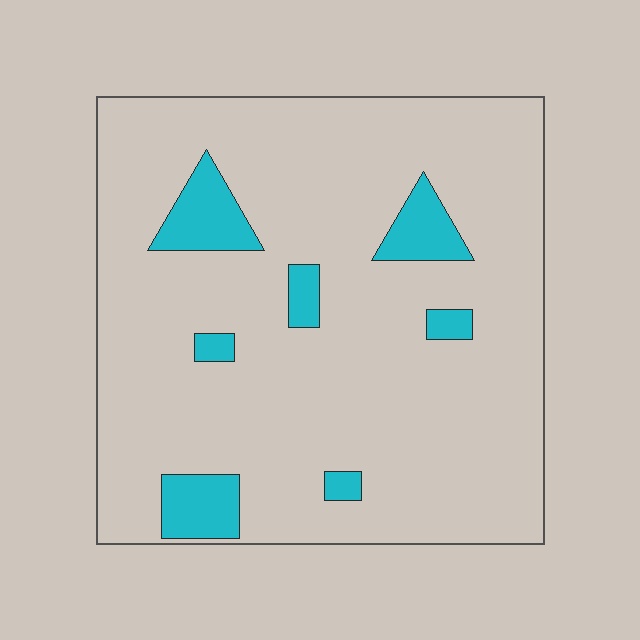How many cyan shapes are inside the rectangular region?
7.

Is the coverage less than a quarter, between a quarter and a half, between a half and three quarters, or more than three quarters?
Less than a quarter.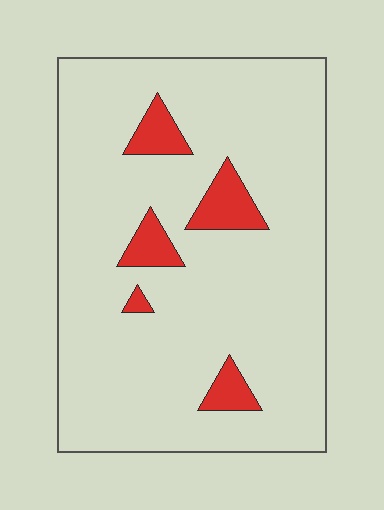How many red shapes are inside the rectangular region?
5.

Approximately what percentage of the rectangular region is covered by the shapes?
Approximately 10%.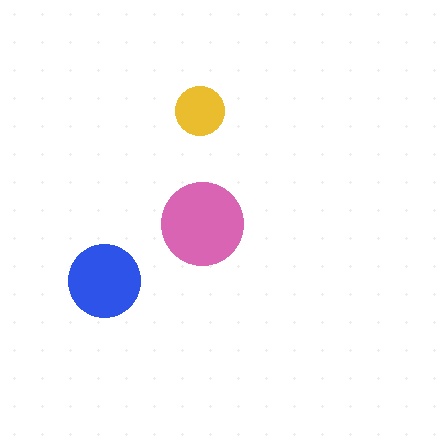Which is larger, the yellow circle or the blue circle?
The blue one.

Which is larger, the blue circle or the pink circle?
The pink one.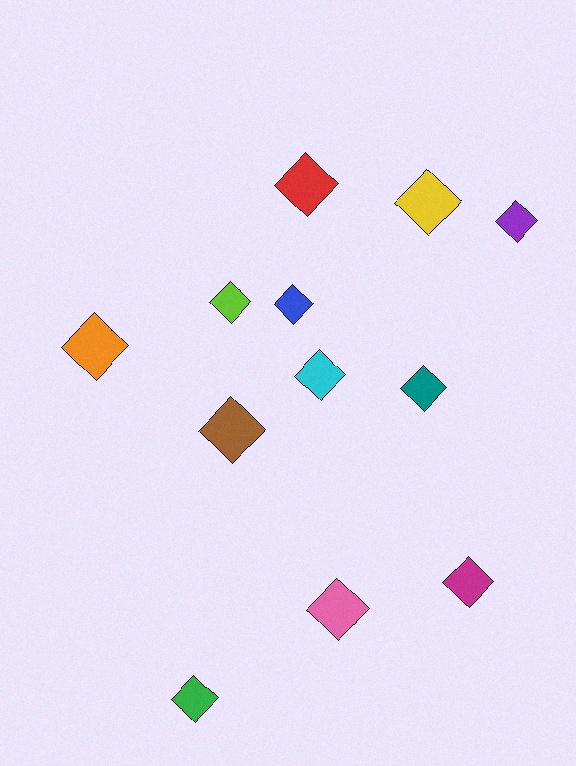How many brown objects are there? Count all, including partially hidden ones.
There is 1 brown object.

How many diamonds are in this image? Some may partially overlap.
There are 12 diamonds.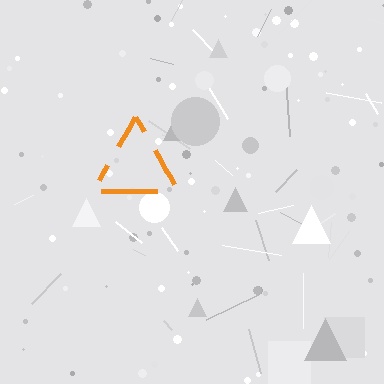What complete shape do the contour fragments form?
The contour fragments form a triangle.